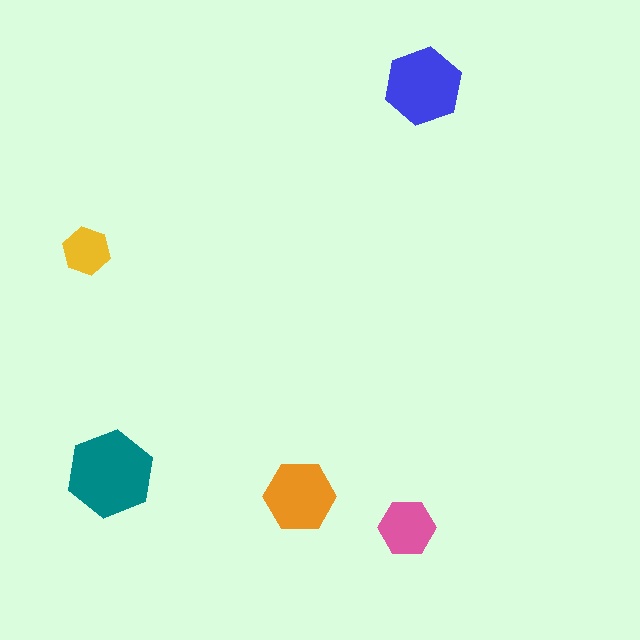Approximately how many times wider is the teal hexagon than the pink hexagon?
About 1.5 times wider.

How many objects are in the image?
There are 5 objects in the image.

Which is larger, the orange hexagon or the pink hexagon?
The orange one.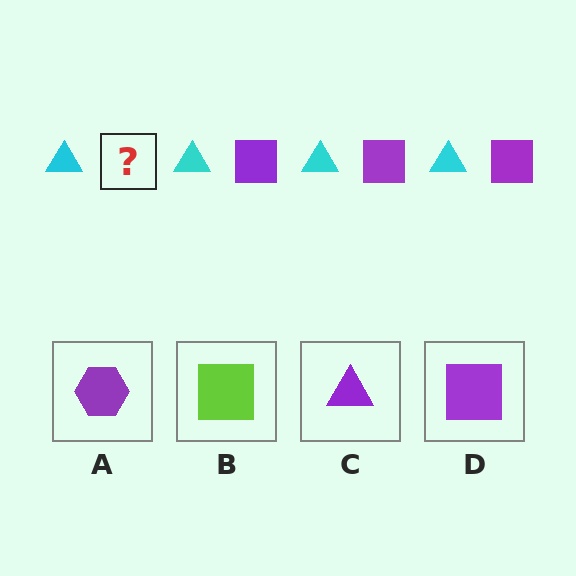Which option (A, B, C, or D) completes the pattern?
D.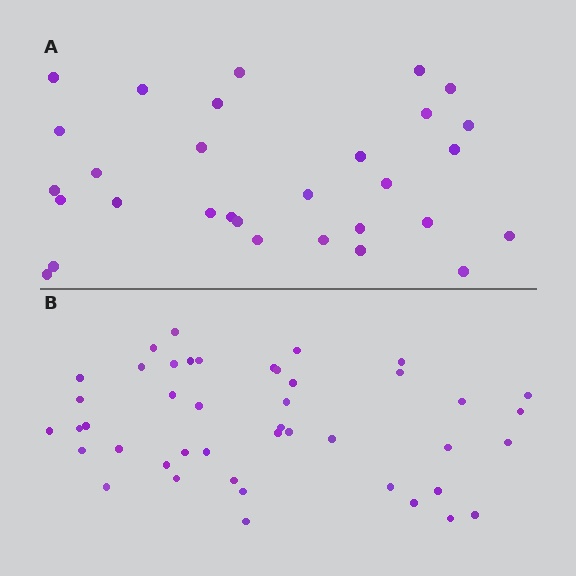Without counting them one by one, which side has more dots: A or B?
Region B (the bottom region) has more dots.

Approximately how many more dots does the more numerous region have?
Region B has approximately 15 more dots than region A.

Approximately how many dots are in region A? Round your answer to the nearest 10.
About 30 dots.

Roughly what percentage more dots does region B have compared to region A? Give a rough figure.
About 45% more.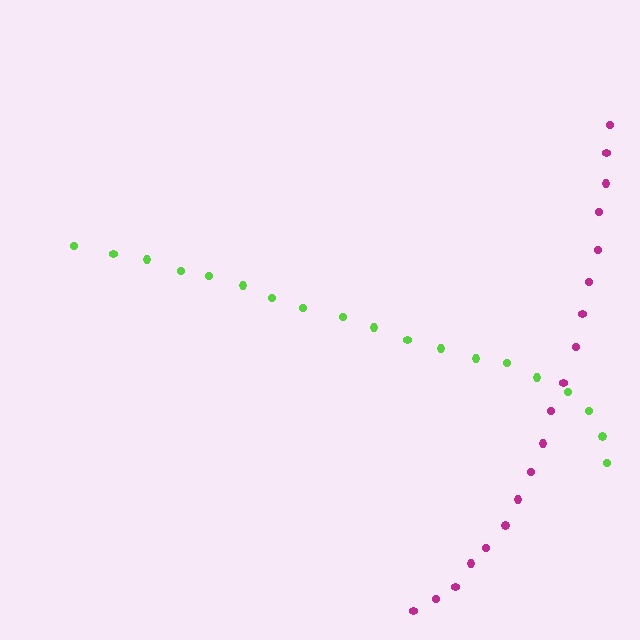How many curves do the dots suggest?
There are 2 distinct paths.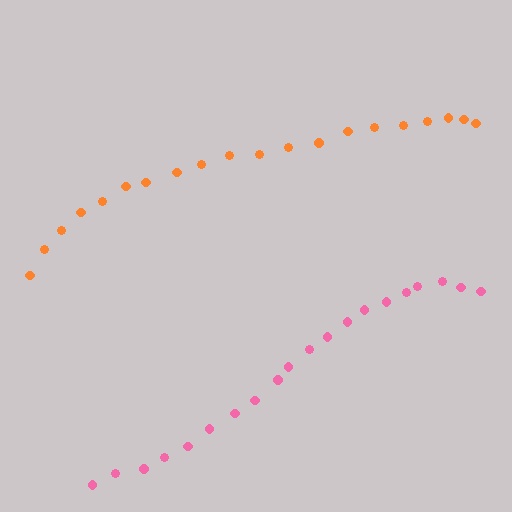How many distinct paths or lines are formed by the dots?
There are 2 distinct paths.